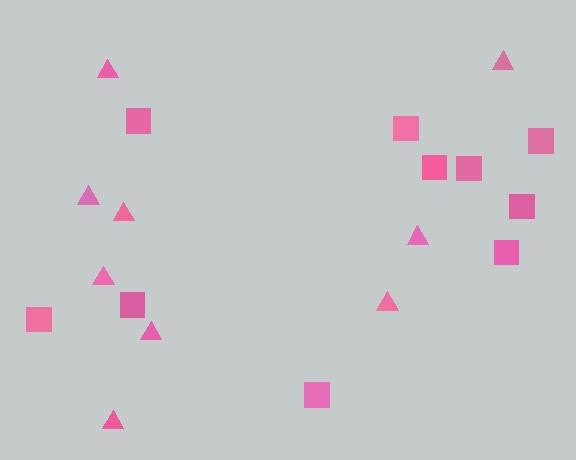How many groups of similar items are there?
There are 2 groups: one group of triangles (9) and one group of squares (10).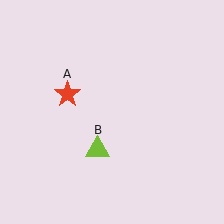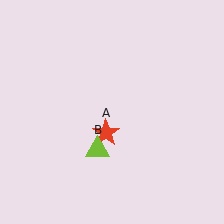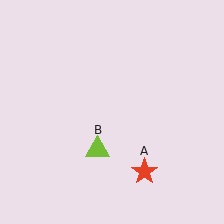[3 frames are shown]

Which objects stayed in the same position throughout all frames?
Lime triangle (object B) remained stationary.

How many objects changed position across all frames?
1 object changed position: red star (object A).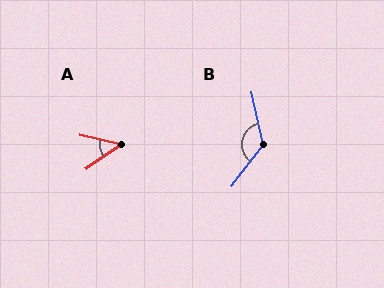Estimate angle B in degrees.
Approximately 130 degrees.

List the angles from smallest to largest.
A (47°), B (130°).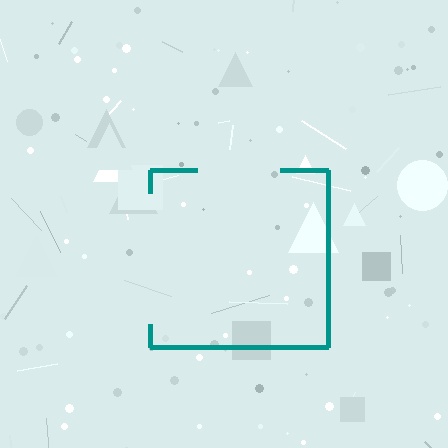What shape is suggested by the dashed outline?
The dashed outline suggests a square.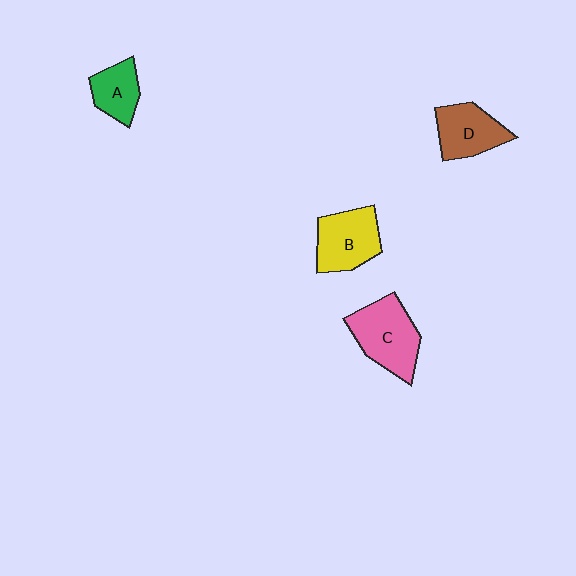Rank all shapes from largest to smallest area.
From largest to smallest: C (pink), B (yellow), D (brown), A (green).